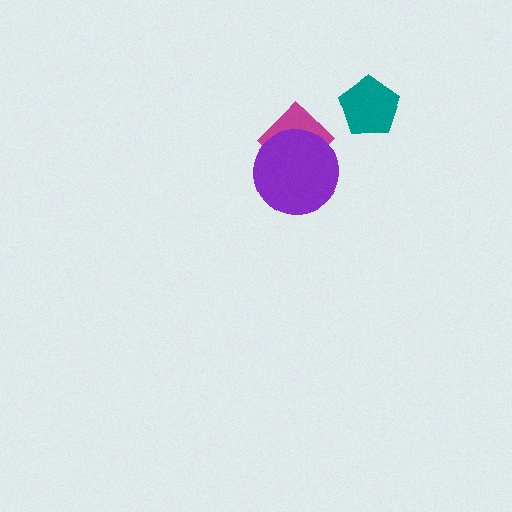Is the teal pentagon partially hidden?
No, no other shape covers it.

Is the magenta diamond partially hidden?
Yes, it is partially covered by another shape.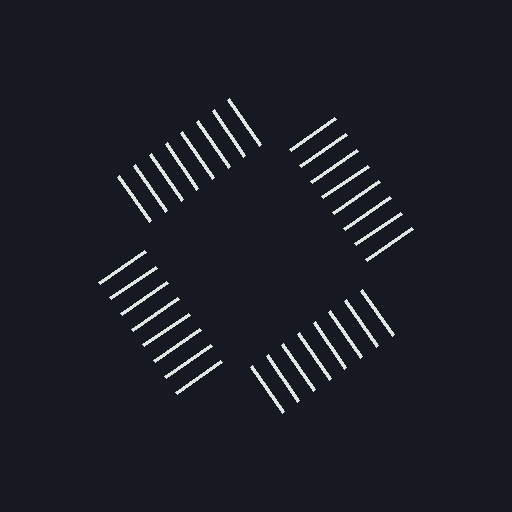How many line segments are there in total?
32 — 8 along each of the 4 edges.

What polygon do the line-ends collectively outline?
An illusory square — the line segments terminate on its edges but no continuous stroke is drawn.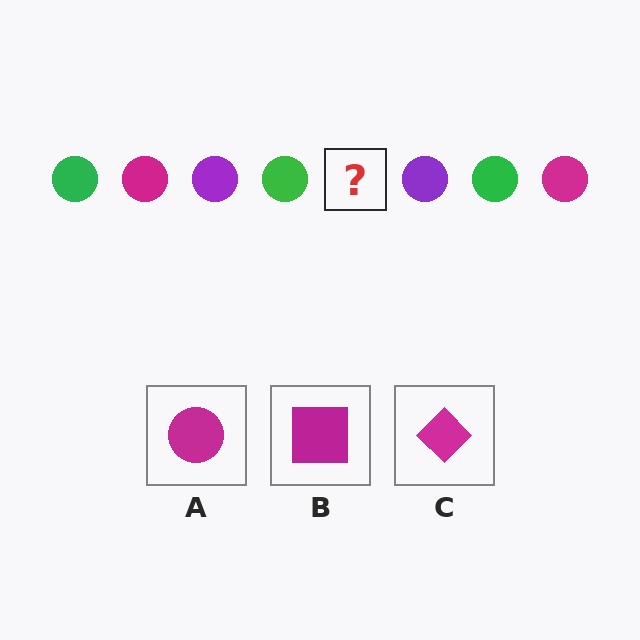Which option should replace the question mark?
Option A.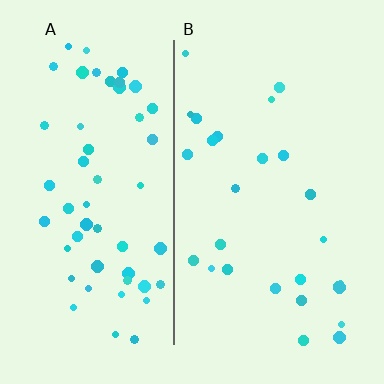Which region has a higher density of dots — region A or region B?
A (the left).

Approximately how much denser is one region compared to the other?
Approximately 2.0× — region A over region B.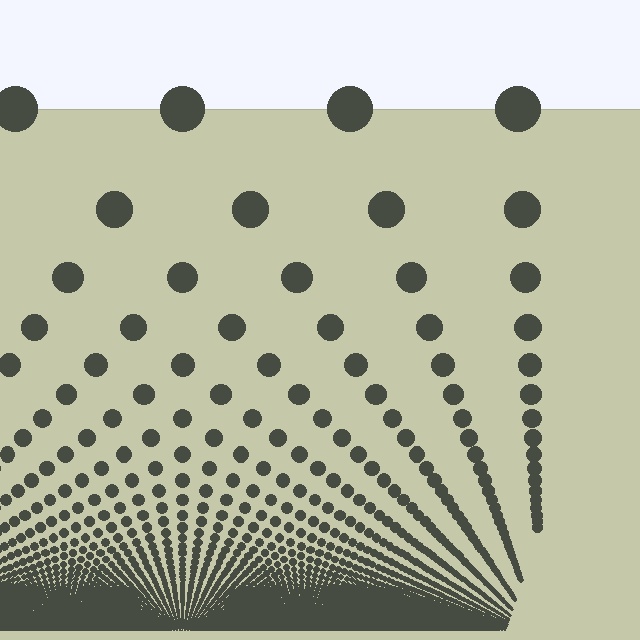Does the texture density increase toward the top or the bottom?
Density increases toward the bottom.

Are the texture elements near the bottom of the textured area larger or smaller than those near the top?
Smaller. The gradient is inverted — elements near the bottom are smaller and denser.